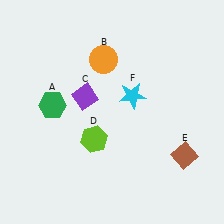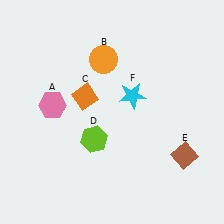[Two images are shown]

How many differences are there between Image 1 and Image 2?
There are 2 differences between the two images.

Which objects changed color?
A changed from green to pink. C changed from purple to orange.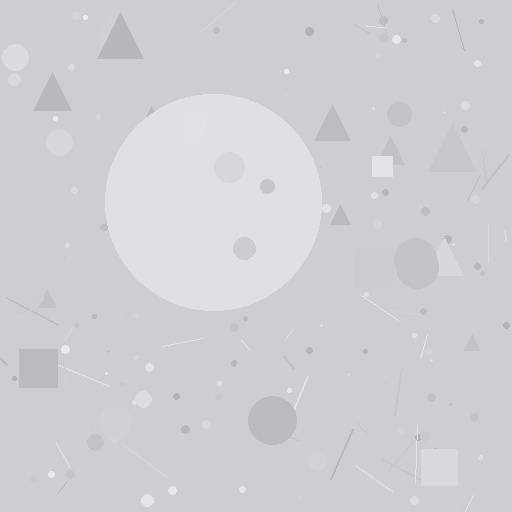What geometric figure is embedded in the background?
A circle is embedded in the background.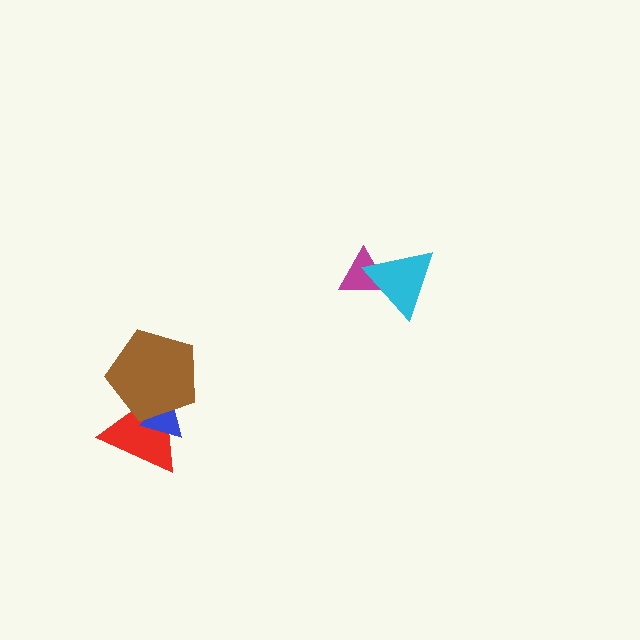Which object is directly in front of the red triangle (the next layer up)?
The blue triangle is directly in front of the red triangle.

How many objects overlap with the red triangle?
2 objects overlap with the red triangle.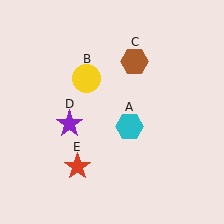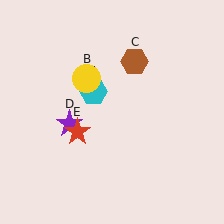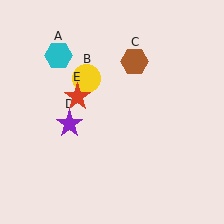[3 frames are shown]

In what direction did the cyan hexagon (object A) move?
The cyan hexagon (object A) moved up and to the left.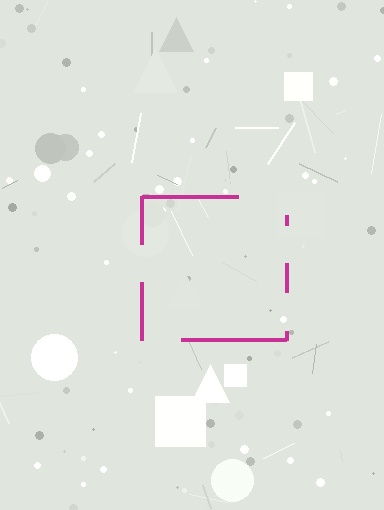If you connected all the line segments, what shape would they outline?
They would outline a square.